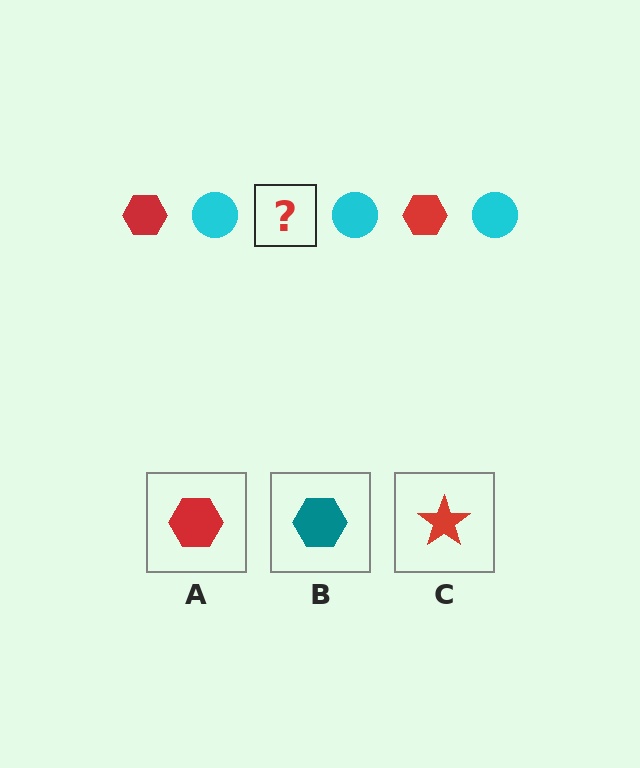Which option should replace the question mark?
Option A.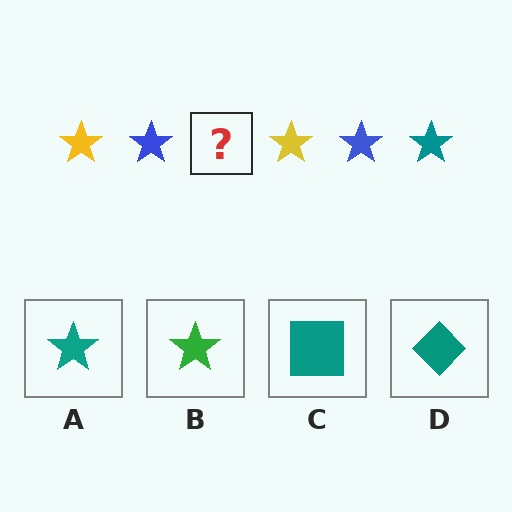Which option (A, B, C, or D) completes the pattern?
A.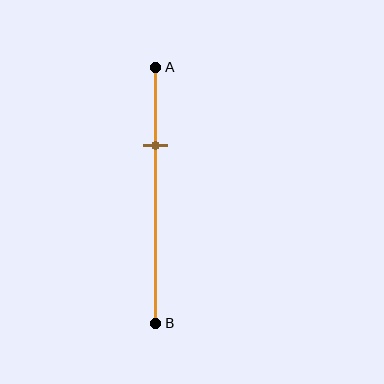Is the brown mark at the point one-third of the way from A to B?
Yes, the mark is approximately at the one-third point.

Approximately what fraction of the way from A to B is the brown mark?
The brown mark is approximately 30% of the way from A to B.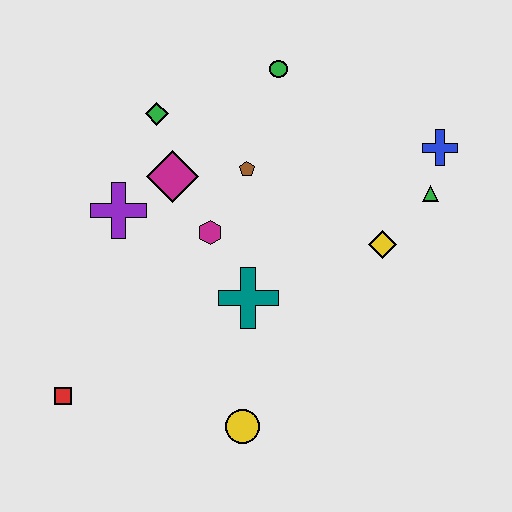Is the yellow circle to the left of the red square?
No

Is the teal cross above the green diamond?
No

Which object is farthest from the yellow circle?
The green circle is farthest from the yellow circle.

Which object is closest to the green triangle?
The blue cross is closest to the green triangle.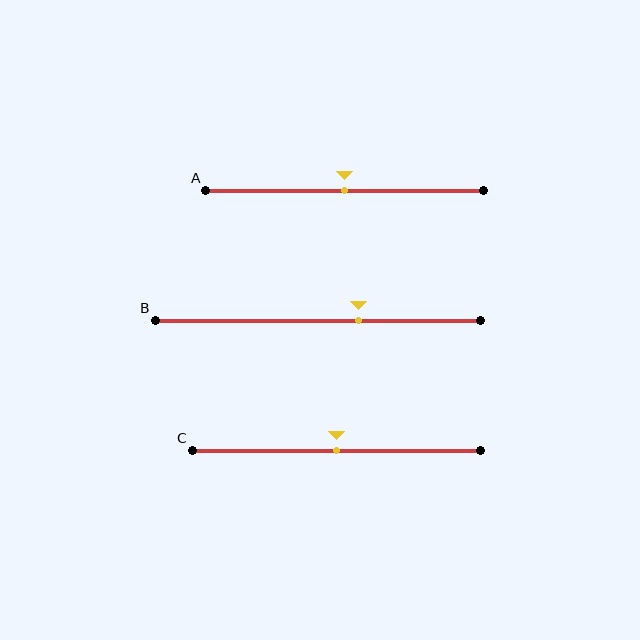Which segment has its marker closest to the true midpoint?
Segment A has its marker closest to the true midpoint.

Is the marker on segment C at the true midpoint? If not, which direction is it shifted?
Yes, the marker on segment C is at the true midpoint.